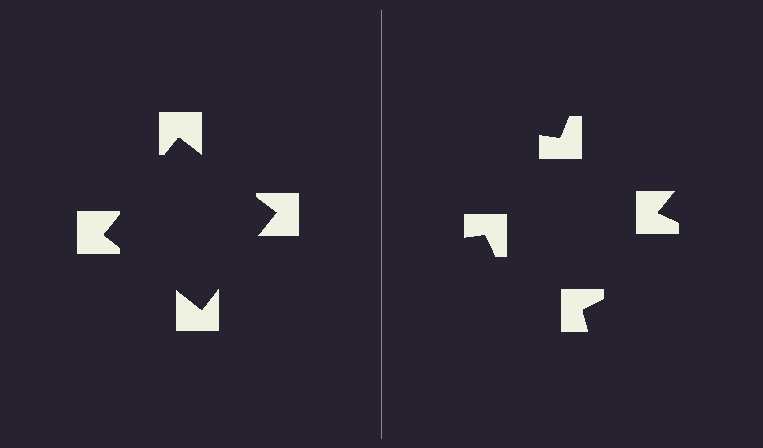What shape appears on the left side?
An illusory square.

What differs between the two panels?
The notched squares are positioned identically on both sides; only the wedge orientations differ. On the left they align to a square; on the right they are misaligned.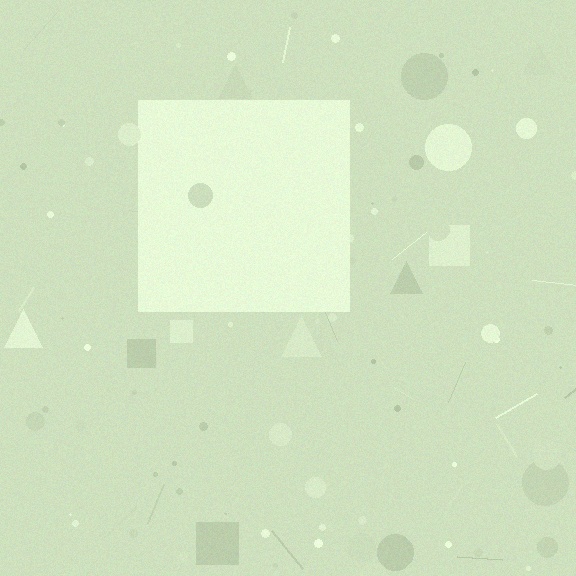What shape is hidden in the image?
A square is hidden in the image.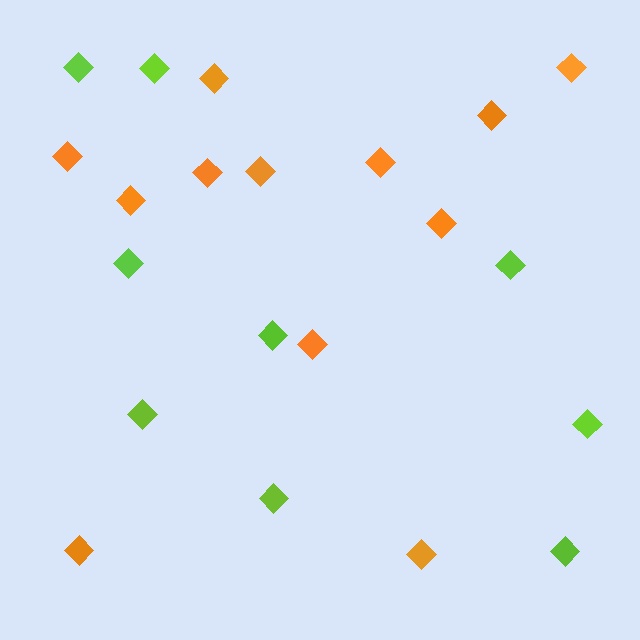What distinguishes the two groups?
There are 2 groups: one group of orange diamonds (12) and one group of lime diamonds (9).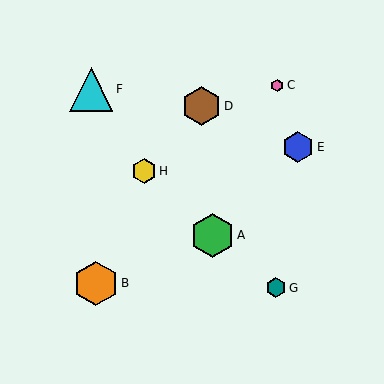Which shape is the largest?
The orange hexagon (labeled B) is the largest.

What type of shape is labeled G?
Shape G is a teal hexagon.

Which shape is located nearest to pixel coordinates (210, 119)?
The brown hexagon (labeled D) at (202, 106) is nearest to that location.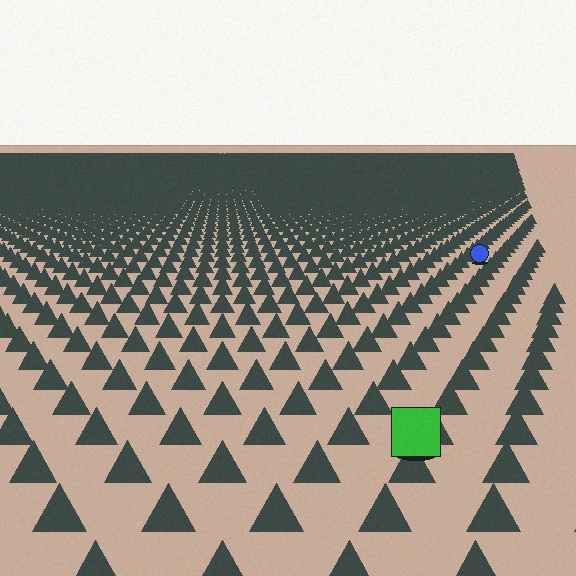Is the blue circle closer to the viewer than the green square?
No. The green square is closer — you can tell from the texture gradient: the ground texture is coarser near it.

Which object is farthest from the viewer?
The blue circle is farthest from the viewer. It appears smaller and the ground texture around it is denser.